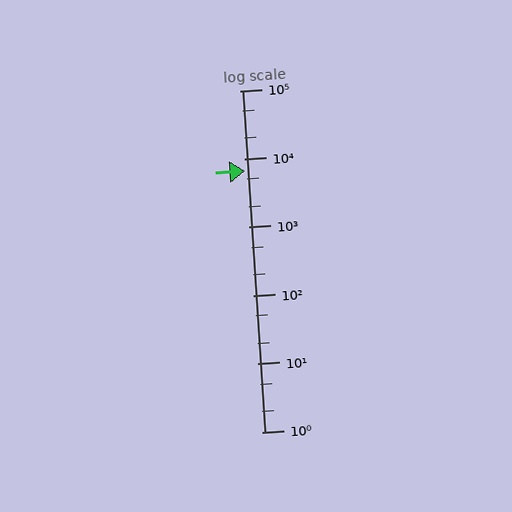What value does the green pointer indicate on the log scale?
The pointer indicates approximately 6700.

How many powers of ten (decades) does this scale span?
The scale spans 5 decades, from 1 to 100000.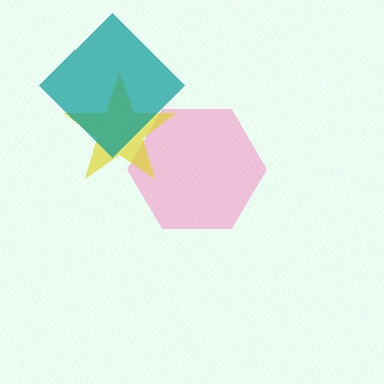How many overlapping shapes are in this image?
There are 3 overlapping shapes in the image.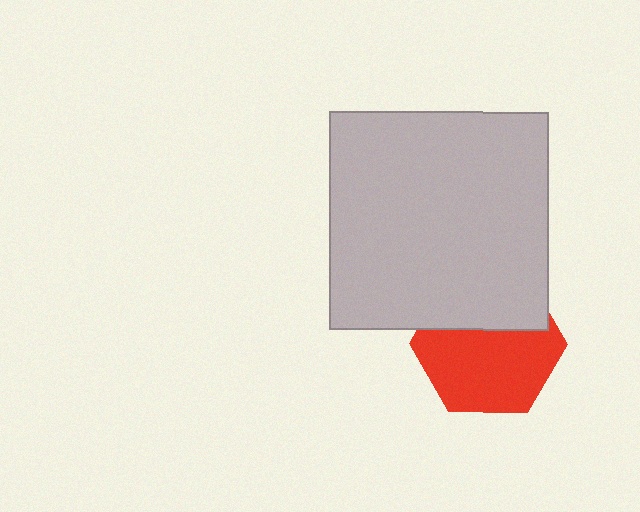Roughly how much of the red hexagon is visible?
About half of it is visible (roughly 63%).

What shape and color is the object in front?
The object in front is a light gray square.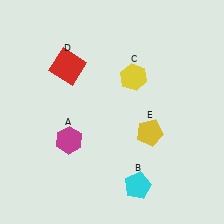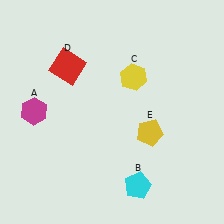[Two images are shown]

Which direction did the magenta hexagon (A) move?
The magenta hexagon (A) moved left.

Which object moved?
The magenta hexagon (A) moved left.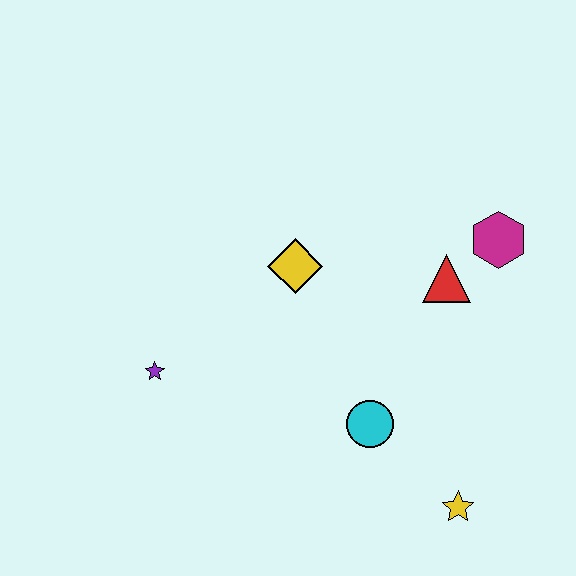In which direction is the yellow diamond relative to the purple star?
The yellow diamond is to the right of the purple star.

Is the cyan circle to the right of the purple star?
Yes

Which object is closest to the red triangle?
The magenta hexagon is closest to the red triangle.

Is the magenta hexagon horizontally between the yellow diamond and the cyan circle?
No